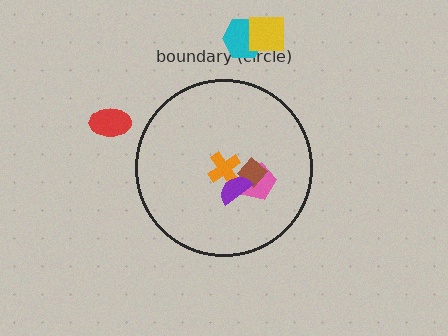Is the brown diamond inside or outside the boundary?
Inside.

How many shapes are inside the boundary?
4 inside, 3 outside.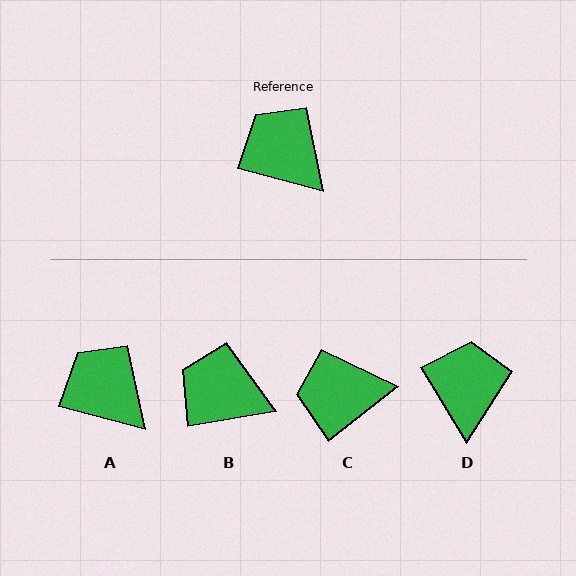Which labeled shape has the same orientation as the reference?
A.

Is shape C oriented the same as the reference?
No, it is off by about 53 degrees.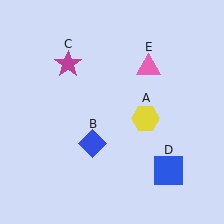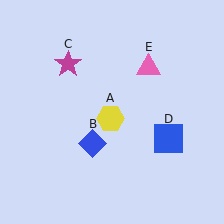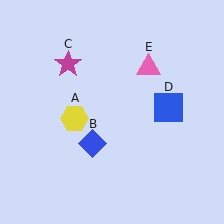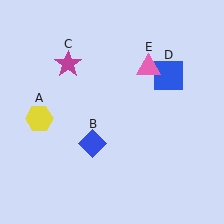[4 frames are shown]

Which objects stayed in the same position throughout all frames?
Blue diamond (object B) and magenta star (object C) and pink triangle (object E) remained stationary.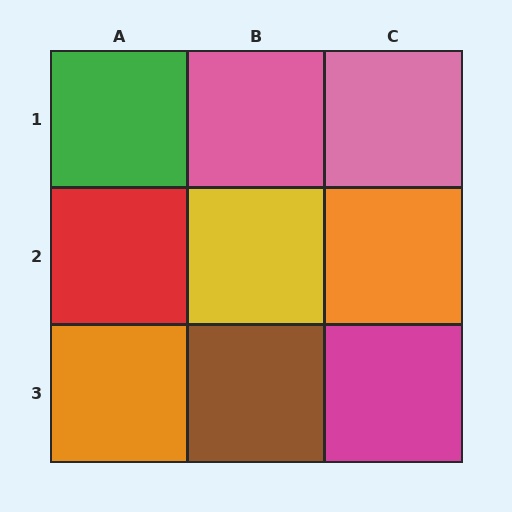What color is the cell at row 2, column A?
Red.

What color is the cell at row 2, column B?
Yellow.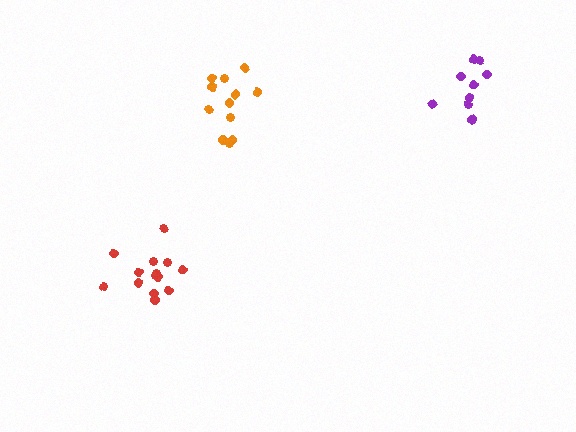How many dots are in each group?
Group 1: 14 dots, Group 2: 9 dots, Group 3: 12 dots (35 total).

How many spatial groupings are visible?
There are 3 spatial groupings.